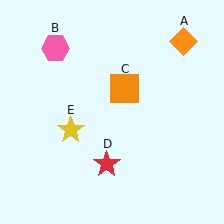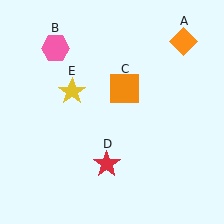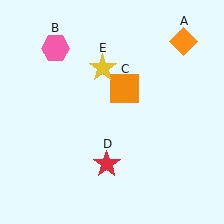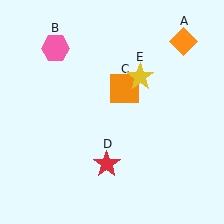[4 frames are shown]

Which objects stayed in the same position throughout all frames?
Orange diamond (object A) and pink hexagon (object B) and orange square (object C) and red star (object D) remained stationary.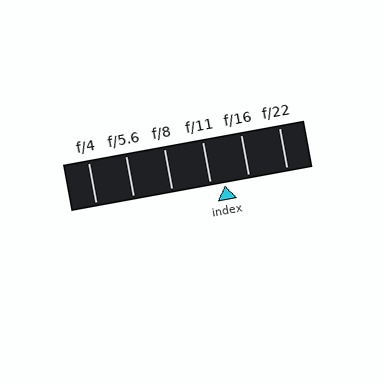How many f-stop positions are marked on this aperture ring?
There are 6 f-stop positions marked.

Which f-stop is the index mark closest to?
The index mark is closest to f/11.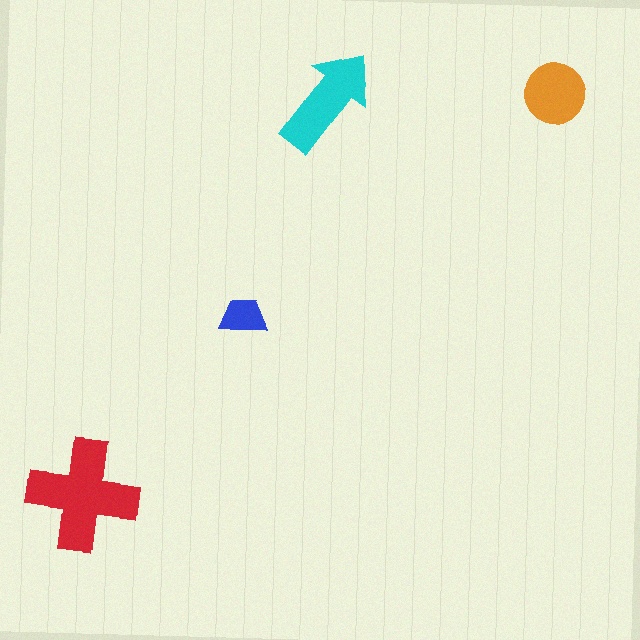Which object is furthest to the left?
The red cross is leftmost.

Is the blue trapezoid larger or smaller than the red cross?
Smaller.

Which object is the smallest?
The blue trapezoid.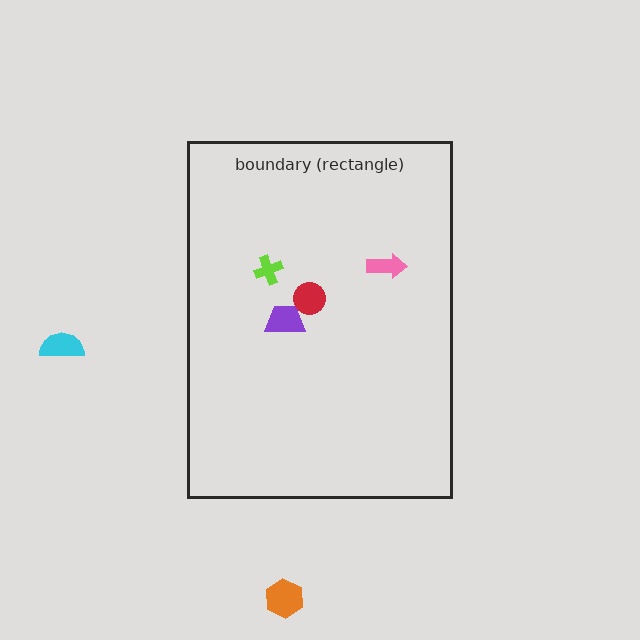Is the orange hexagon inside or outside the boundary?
Outside.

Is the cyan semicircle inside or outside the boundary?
Outside.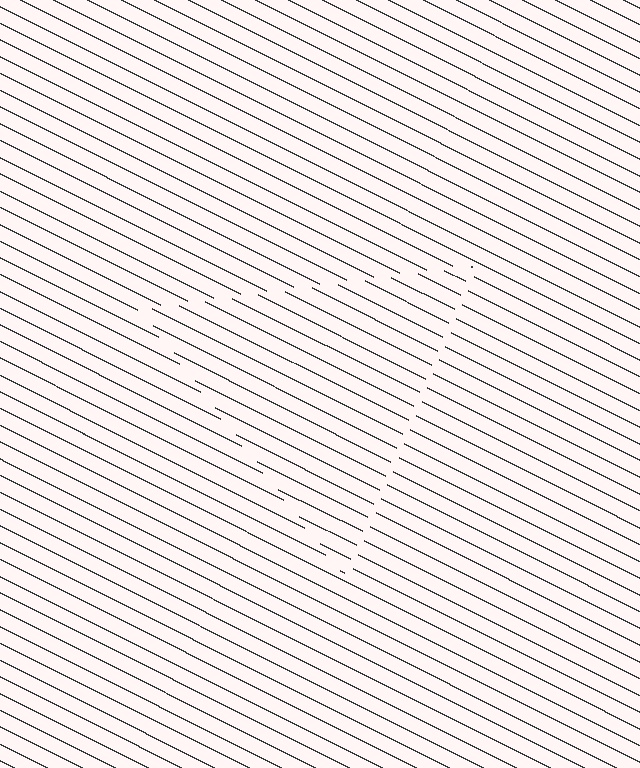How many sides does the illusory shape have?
3 sides — the line-ends trace a triangle.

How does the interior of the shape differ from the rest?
The interior of the shape contains the same grating, shifted by half a period — the contour is defined by the phase discontinuity where line-ends from the inner and outer gratings abut.